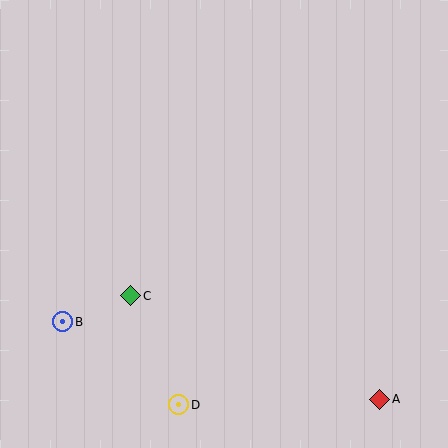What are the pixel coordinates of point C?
Point C is at (130, 296).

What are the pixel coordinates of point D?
Point D is at (179, 405).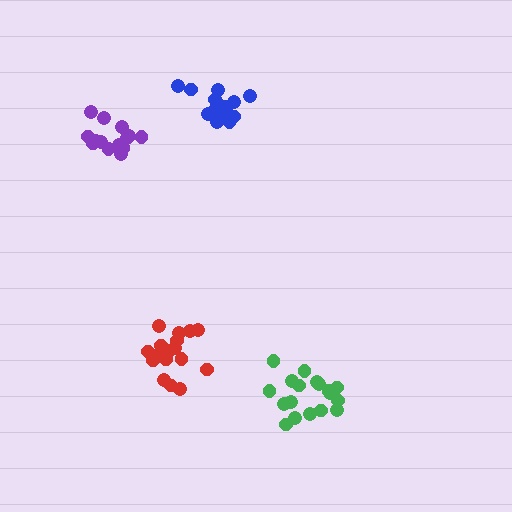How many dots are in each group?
Group 1: 15 dots, Group 2: 18 dots, Group 3: 17 dots, Group 4: 15 dots (65 total).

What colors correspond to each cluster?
The clusters are colored: purple, green, red, blue.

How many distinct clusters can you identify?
There are 4 distinct clusters.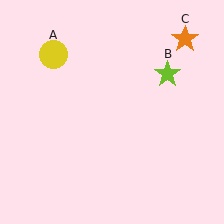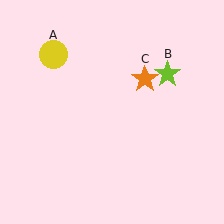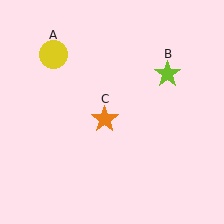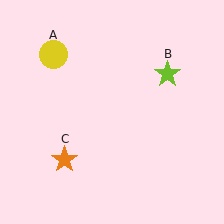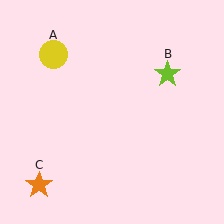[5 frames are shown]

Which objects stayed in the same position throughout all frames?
Yellow circle (object A) and lime star (object B) remained stationary.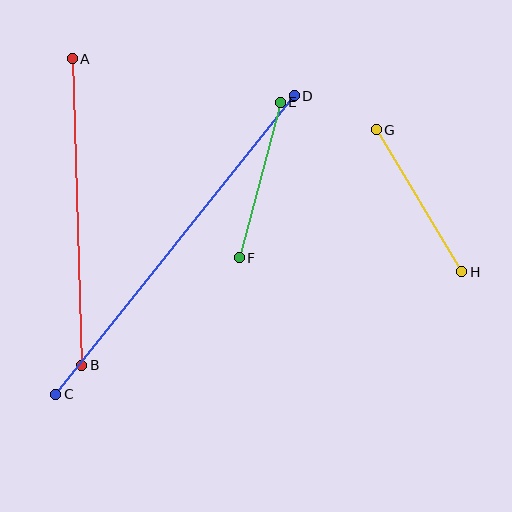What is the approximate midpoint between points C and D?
The midpoint is at approximately (175, 245) pixels.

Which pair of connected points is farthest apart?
Points C and D are farthest apart.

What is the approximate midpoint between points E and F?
The midpoint is at approximately (260, 180) pixels.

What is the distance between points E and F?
The distance is approximately 161 pixels.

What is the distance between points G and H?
The distance is approximately 166 pixels.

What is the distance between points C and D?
The distance is approximately 382 pixels.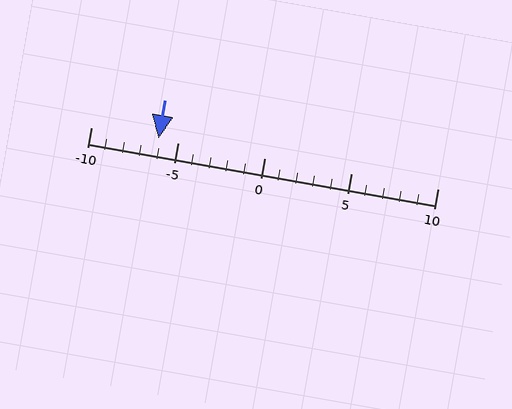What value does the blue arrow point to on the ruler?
The blue arrow points to approximately -6.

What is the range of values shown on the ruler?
The ruler shows values from -10 to 10.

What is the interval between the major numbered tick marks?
The major tick marks are spaced 5 units apart.